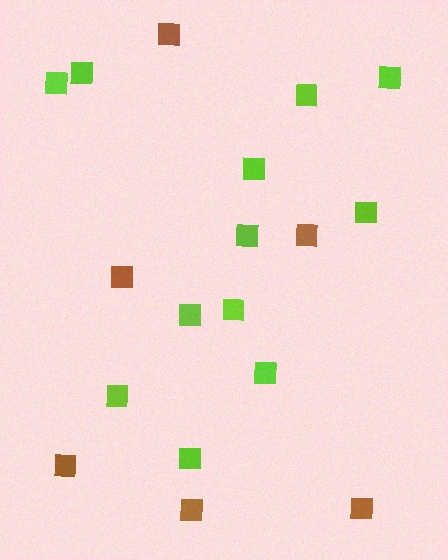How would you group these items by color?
There are 2 groups: one group of lime squares (12) and one group of brown squares (6).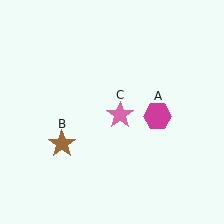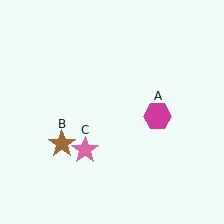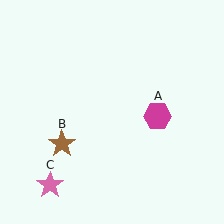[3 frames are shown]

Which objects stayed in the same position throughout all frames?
Magenta hexagon (object A) and brown star (object B) remained stationary.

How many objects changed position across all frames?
1 object changed position: pink star (object C).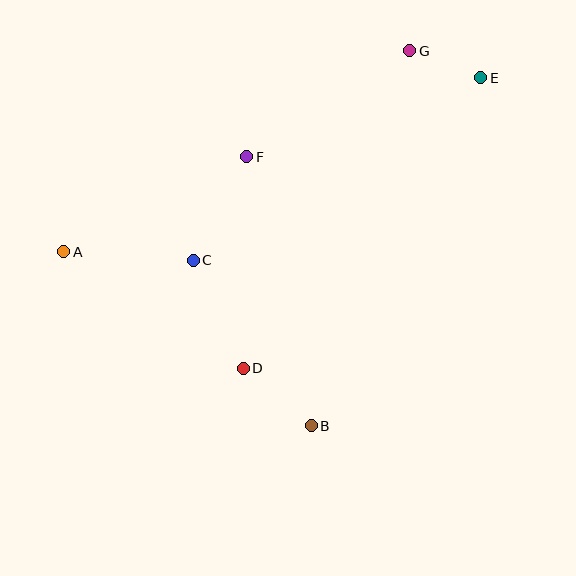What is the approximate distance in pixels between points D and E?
The distance between D and E is approximately 375 pixels.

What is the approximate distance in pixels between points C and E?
The distance between C and E is approximately 340 pixels.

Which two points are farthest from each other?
Points A and E are farthest from each other.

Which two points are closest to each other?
Points E and G are closest to each other.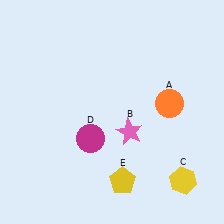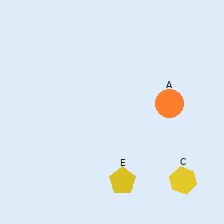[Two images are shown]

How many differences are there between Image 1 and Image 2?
There are 2 differences between the two images.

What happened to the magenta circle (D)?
The magenta circle (D) was removed in Image 2. It was in the bottom-left area of Image 1.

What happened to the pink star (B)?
The pink star (B) was removed in Image 2. It was in the bottom-right area of Image 1.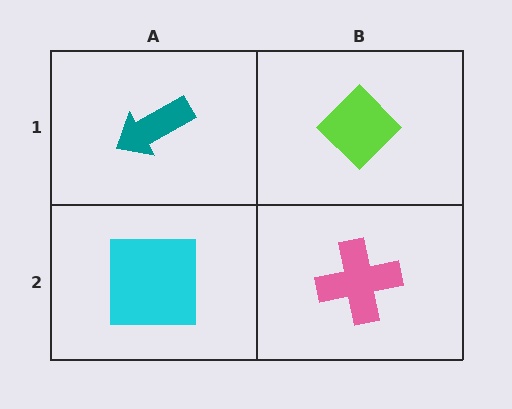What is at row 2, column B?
A pink cross.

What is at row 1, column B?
A lime diamond.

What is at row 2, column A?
A cyan square.